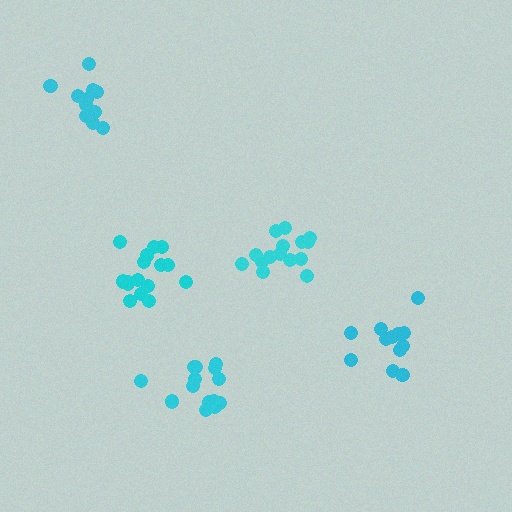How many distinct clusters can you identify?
There are 5 distinct clusters.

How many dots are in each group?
Group 1: 15 dots, Group 2: 14 dots, Group 3: 12 dots, Group 4: 12 dots, Group 5: 17 dots (70 total).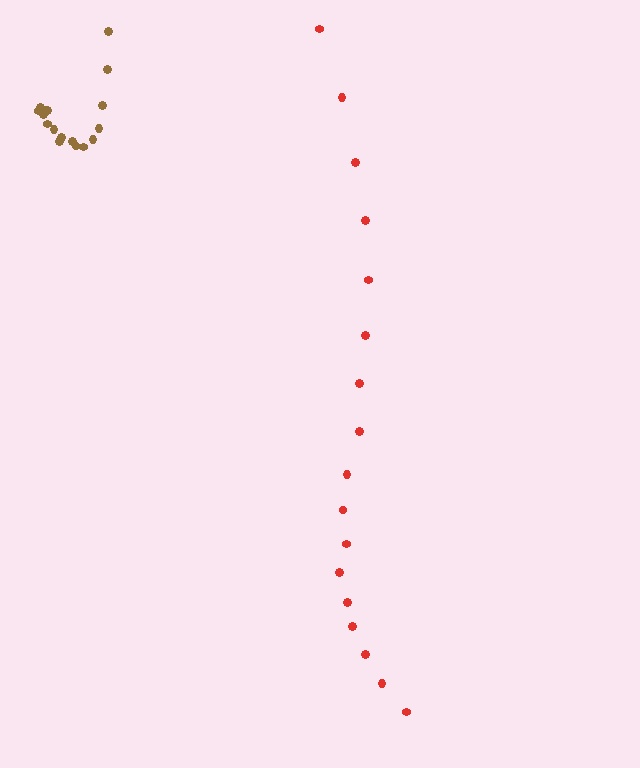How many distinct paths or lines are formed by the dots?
There are 2 distinct paths.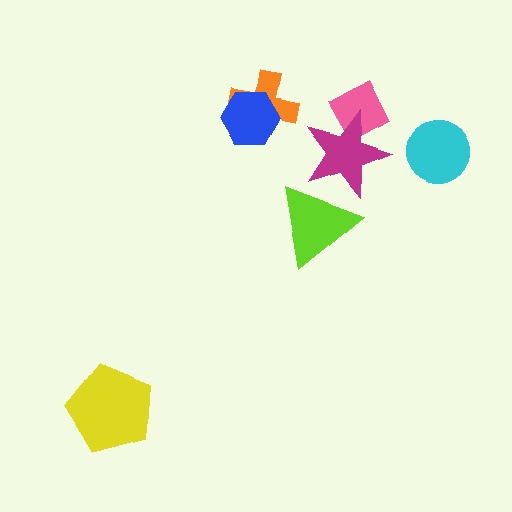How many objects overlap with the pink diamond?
1 object overlaps with the pink diamond.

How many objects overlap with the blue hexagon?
1 object overlaps with the blue hexagon.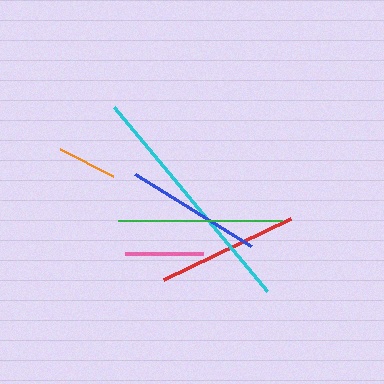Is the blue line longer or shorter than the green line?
The green line is longer than the blue line.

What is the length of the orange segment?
The orange segment is approximately 60 pixels long.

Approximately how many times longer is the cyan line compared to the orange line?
The cyan line is approximately 4.0 times the length of the orange line.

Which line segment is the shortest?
The orange line is the shortest at approximately 60 pixels.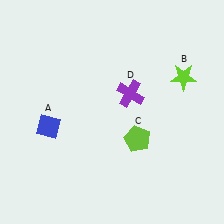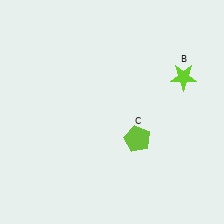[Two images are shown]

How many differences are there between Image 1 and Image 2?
There are 2 differences between the two images.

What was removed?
The blue diamond (A), the purple cross (D) were removed in Image 2.